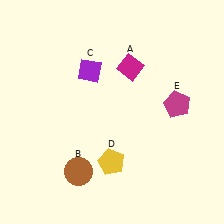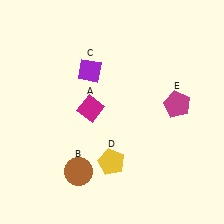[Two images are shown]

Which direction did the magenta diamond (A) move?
The magenta diamond (A) moved down.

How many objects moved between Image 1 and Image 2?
1 object moved between the two images.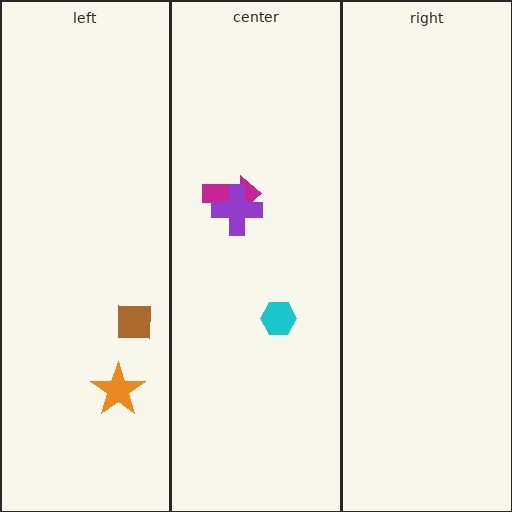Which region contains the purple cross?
The center region.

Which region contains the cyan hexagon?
The center region.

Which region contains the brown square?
The left region.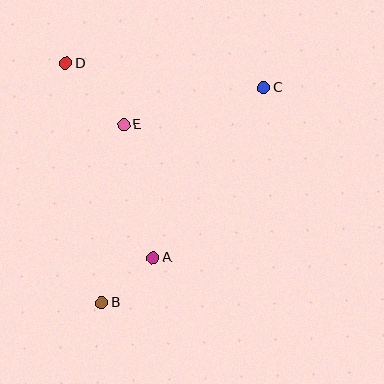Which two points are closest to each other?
Points A and B are closest to each other.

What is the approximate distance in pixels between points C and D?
The distance between C and D is approximately 200 pixels.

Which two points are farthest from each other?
Points B and C are farthest from each other.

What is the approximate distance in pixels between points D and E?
The distance between D and E is approximately 84 pixels.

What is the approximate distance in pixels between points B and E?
The distance between B and E is approximately 179 pixels.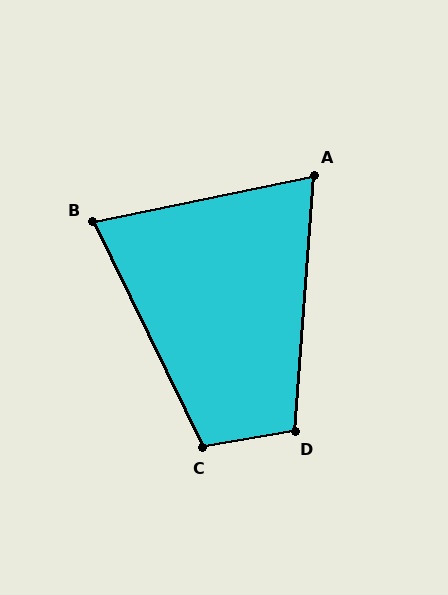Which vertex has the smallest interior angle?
A, at approximately 74 degrees.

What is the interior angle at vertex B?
Approximately 76 degrees (acute).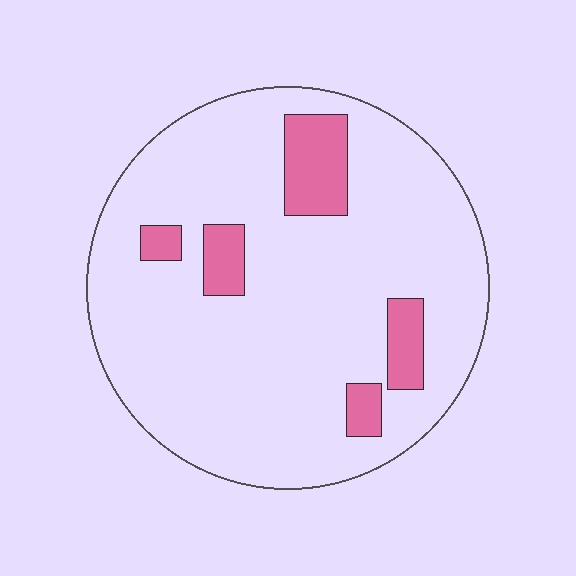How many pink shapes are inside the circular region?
5.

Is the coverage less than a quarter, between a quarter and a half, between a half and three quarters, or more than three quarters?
Less than a quarter.